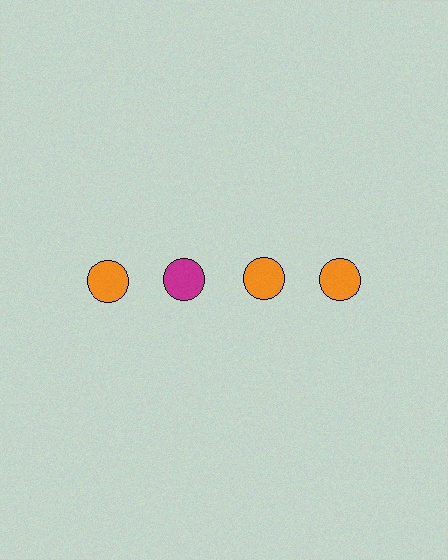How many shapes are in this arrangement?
There are 4 shapes arranged in a grid pattern.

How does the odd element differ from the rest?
It has a different color: magenta instead of orange.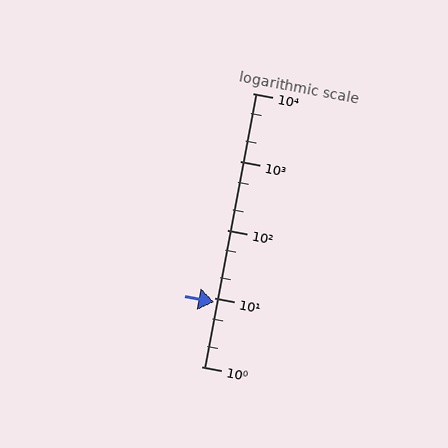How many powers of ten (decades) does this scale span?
The scale spans 4 decades, from 1 to 10000.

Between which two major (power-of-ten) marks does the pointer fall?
The pointer is between 1 and 10.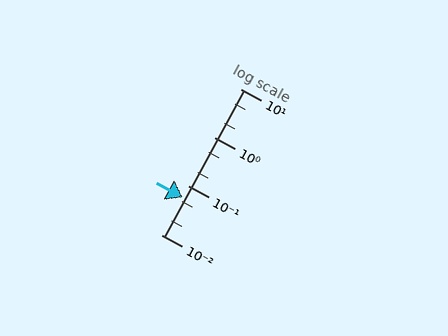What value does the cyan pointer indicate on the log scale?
The pointer indicates approximately 0.058.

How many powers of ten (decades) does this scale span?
The scale spans 3 decades, from 0.01 to 10.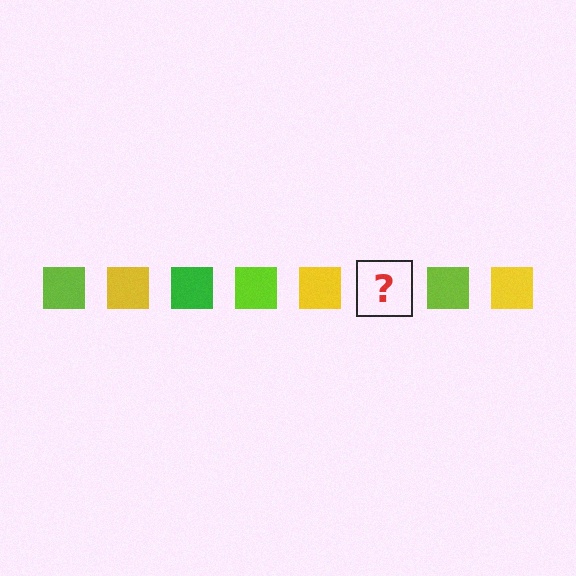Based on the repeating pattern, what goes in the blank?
The blank should be a green square.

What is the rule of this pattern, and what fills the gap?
The rule is that the pattern cycles through lime, yellow, green squares. The gap should be filled with a green square.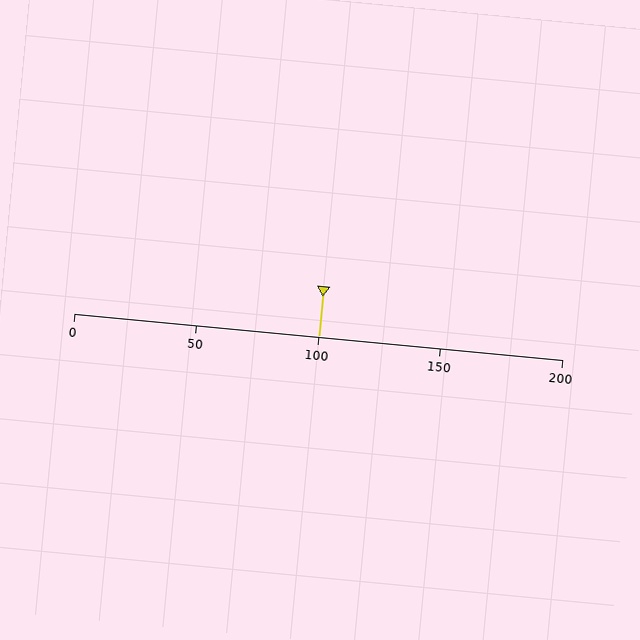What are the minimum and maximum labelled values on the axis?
The axis runs from 0 to 200.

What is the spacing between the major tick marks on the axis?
The major ticks are spaced 50 apart.